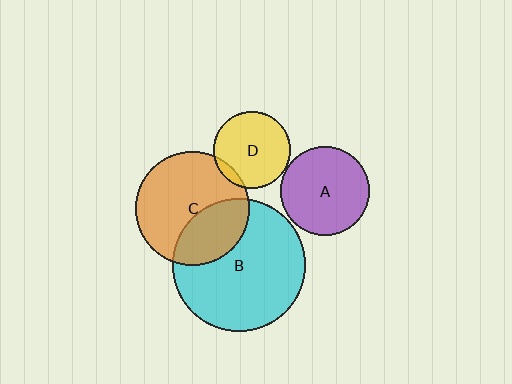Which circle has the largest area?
Circle B (cyan).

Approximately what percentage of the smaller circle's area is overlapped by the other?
Approximately 10%.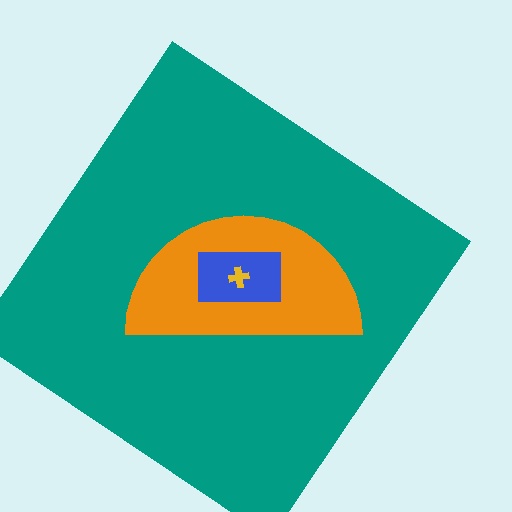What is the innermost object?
The yellow cross.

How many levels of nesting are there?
4.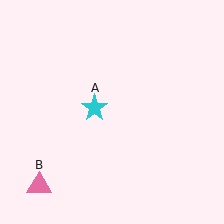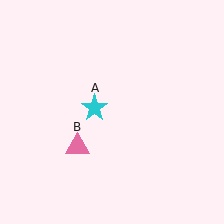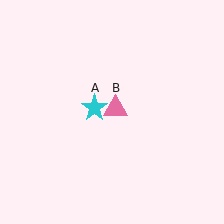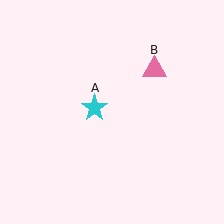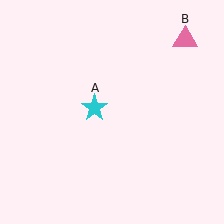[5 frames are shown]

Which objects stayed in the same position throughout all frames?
Cyan star (object A) remained stationary.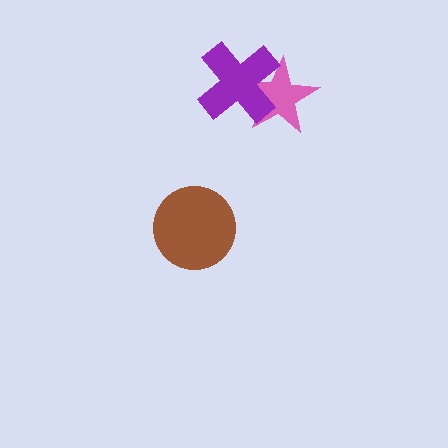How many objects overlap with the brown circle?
0 objects overlap with the brown circle.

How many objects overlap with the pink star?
1 object overlaps with the pink star.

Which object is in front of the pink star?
The purple cross is in front of the pink star.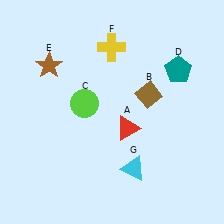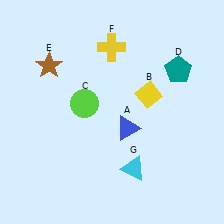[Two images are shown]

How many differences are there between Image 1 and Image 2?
There are 2 differences between the two images.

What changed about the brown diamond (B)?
In Image 1, B is brown. In Image 2, it changed to yellow.